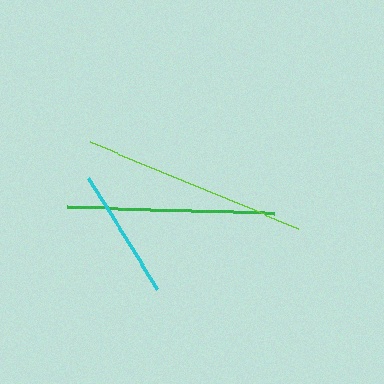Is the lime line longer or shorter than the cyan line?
The lime line is longer than the cyan line.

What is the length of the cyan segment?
The cyan segment is approximately 130 pixels long.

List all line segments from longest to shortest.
From longest to shortest: lime, green, cyan.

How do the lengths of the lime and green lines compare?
The lime and green lines are approximately the same length.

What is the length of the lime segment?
The lime segment is approximately 225 pixels long.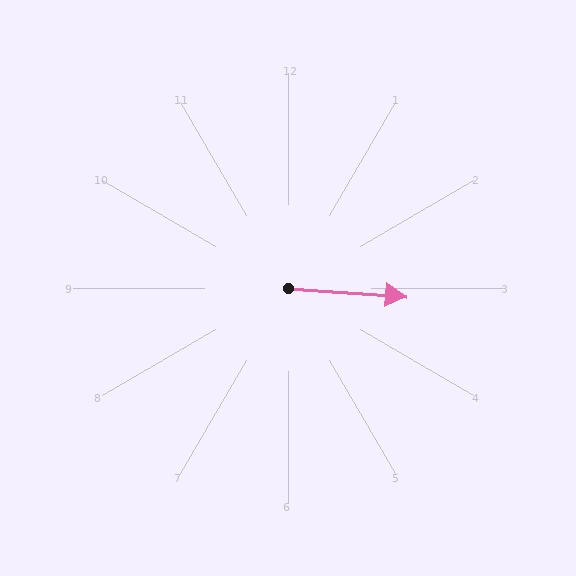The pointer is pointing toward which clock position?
Roughly 3 o'clock.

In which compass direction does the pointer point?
East.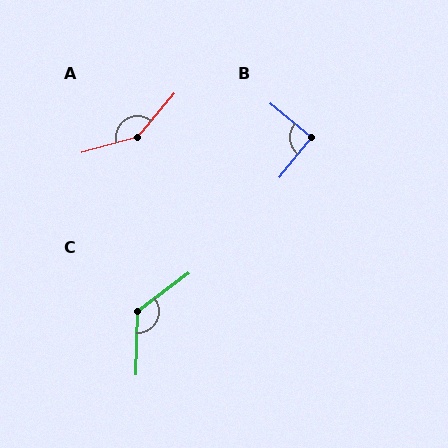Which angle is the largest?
A, at approximately 146 degrees.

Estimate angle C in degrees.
Approximately 129 degrees.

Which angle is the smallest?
B, at approximately 90 degrees.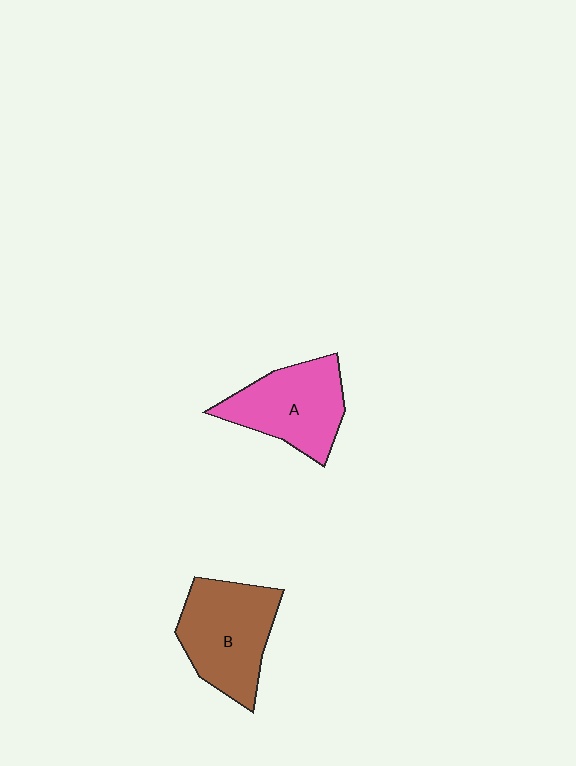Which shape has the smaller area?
Shape A (pink).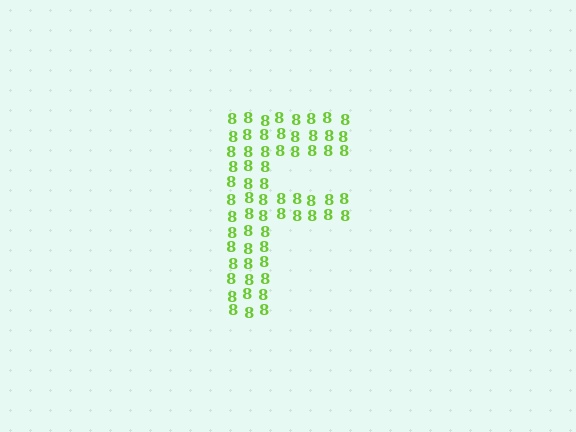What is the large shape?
The large shape is the letter F.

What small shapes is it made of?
It is made of small digit 8's.